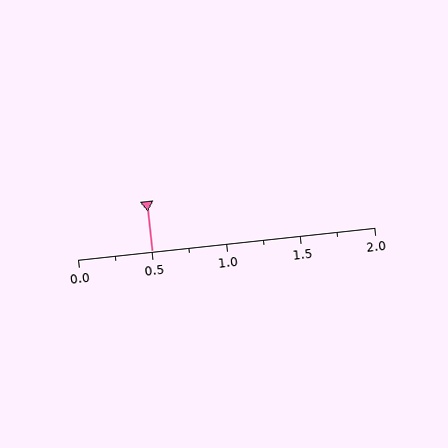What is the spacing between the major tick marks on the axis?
The major ticks are spaced 0.5 apart.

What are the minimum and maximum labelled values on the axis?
The axis runs from 0.0 to 2.0.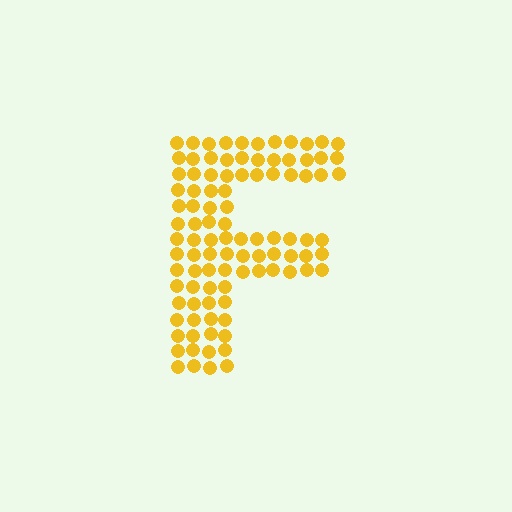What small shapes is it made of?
It is made of small circles.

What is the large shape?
The large shape is the letter F.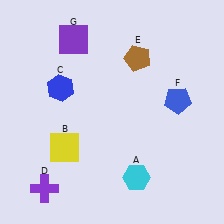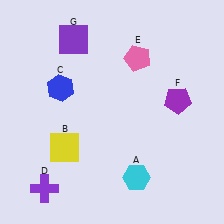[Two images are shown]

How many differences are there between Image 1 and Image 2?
There are 2 differences between the two images.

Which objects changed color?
E changed from brown to pink. F changed from blue to purple.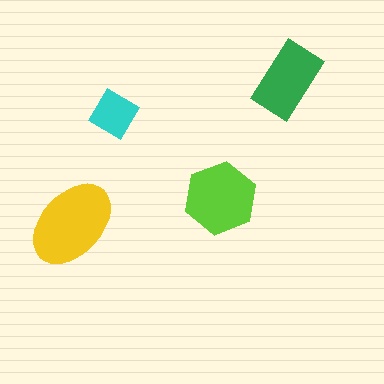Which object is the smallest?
The cyan diamond.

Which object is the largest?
The yellow ellipse.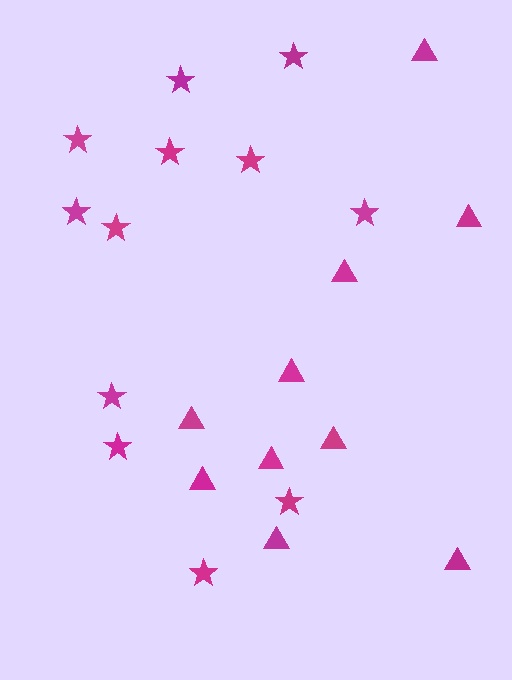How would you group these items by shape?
There are 2 groups: one group of stars (12) and one group of triangles (10).